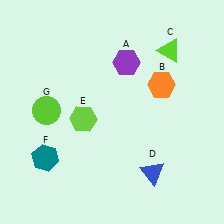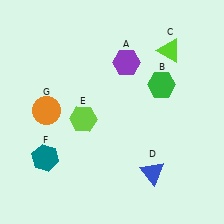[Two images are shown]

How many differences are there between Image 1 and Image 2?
There are 2 differences between the two images.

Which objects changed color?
B changed from orange to green. G changed from lime to orange.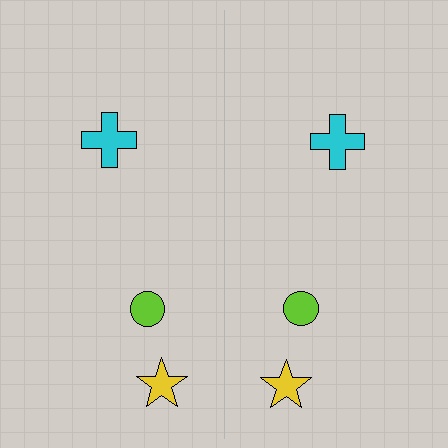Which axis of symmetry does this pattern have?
The pattern has a vertical axis of symmetry running through the center of the image.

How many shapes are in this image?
There are 6 shapes in this image.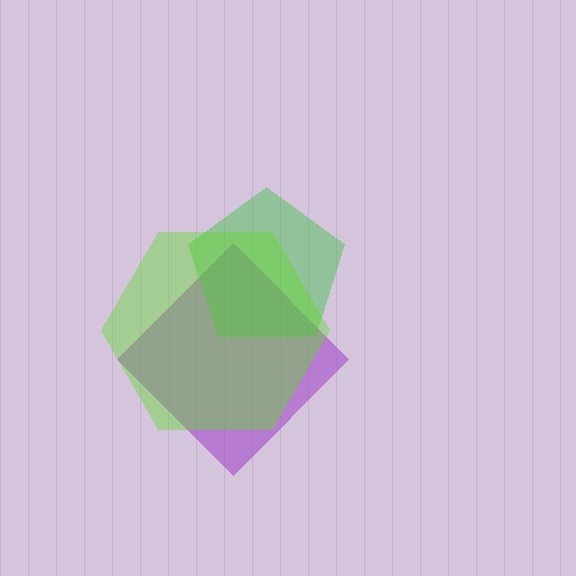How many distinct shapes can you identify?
There are 3 distinct shapes: a purple diamond, a green pentagon, a lime hexagon.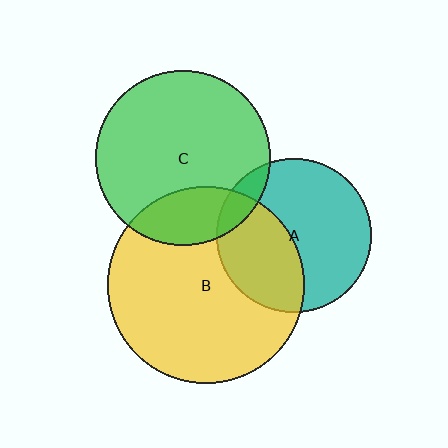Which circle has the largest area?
Circle B (yellow).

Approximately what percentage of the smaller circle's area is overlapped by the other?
Approximately 20%.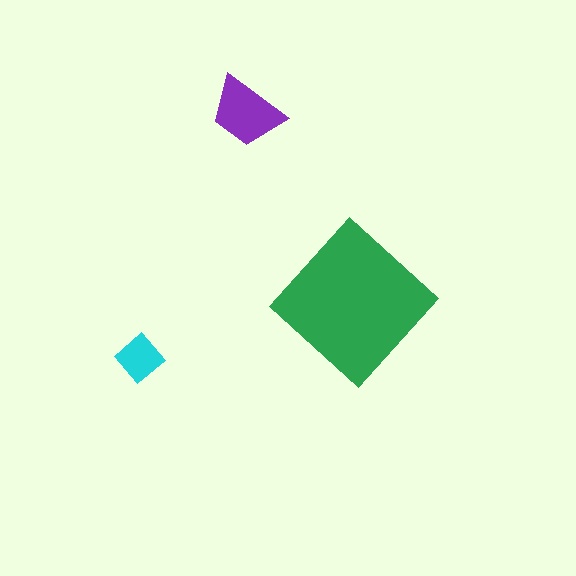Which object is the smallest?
The cyan diamond.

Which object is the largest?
The green diamond.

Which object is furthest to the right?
The green diamond is rightmost.